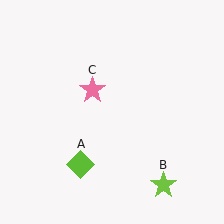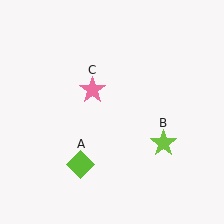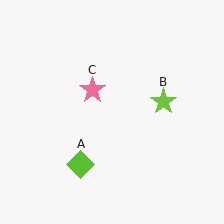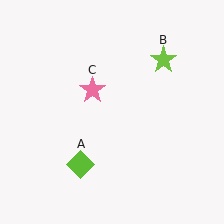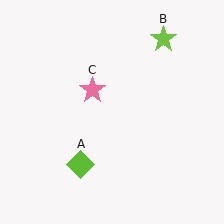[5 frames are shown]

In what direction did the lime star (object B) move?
The lime star (object B) moved up.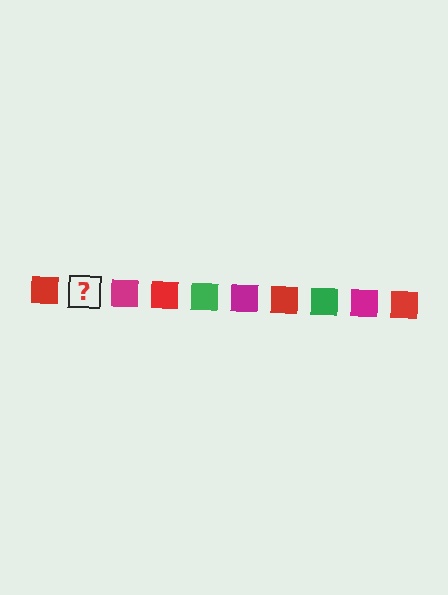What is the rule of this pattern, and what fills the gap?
The rule is that the pattern cycles through red, green, magenta squares. The gap should be filled with a green square.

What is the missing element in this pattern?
The missing element is a green square.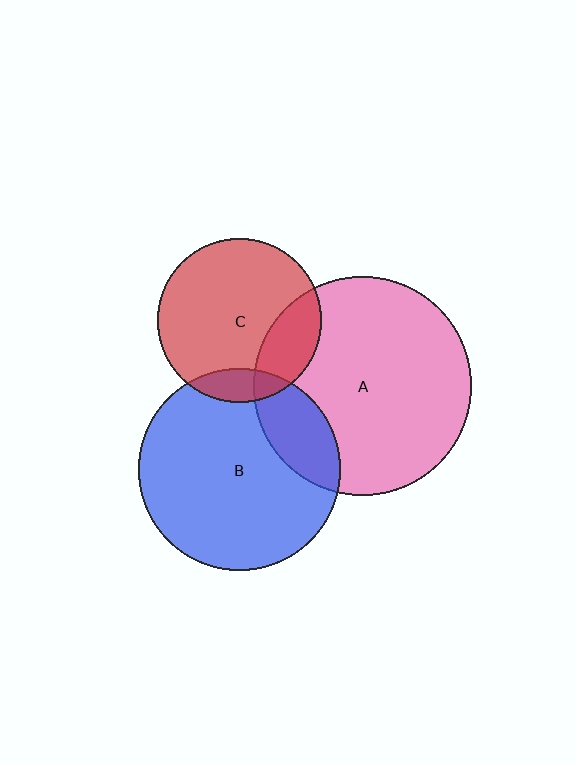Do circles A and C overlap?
Yes.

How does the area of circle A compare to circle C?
Approximately 1.8 times.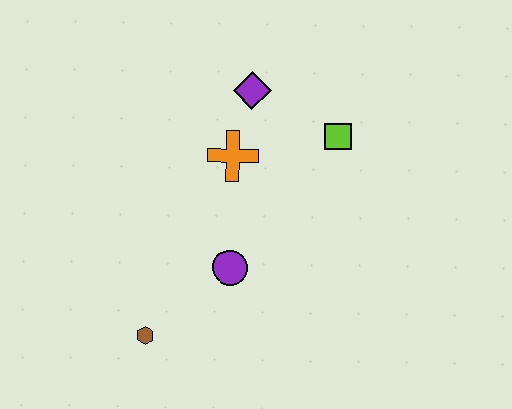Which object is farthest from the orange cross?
The brown hexagon is farthest from the orange cross.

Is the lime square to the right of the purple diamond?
Yes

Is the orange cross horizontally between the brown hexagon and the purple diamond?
Yes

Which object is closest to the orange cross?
The purple diamond is closest to the orange cross.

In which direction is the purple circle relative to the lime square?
The purple circle is below the lime square.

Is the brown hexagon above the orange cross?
No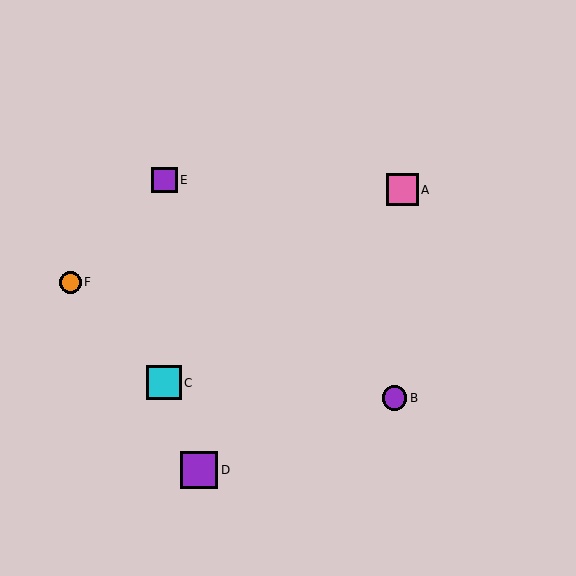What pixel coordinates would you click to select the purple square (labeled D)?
Click at (199, 470) to select the purple square D.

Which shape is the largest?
The purple square (labeled D) is the largest.